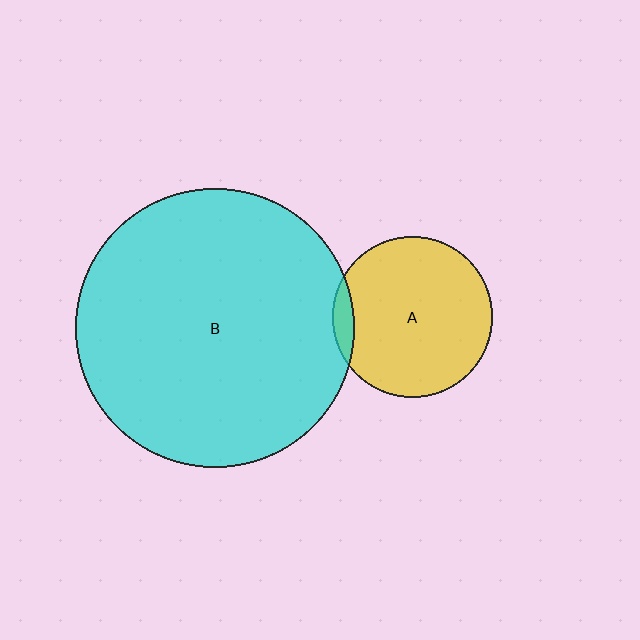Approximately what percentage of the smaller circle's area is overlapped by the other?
Approximately 5%.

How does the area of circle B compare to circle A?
Approximately 3.0 times.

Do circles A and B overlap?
Yes.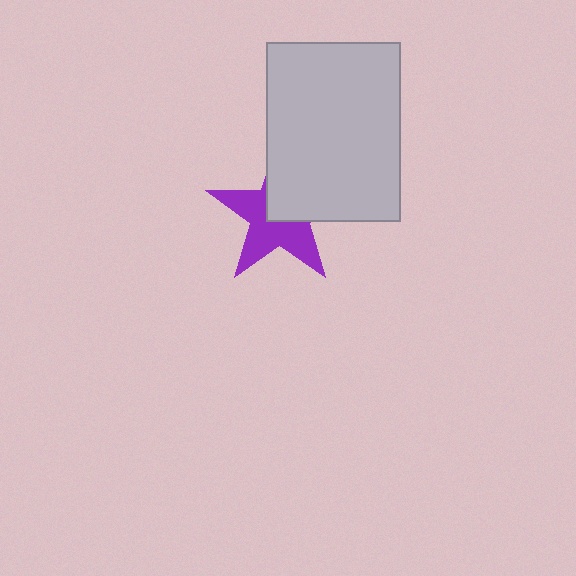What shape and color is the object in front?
The object in front is a light gray rectangle.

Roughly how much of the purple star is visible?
About half of it is visible (roughly 56%).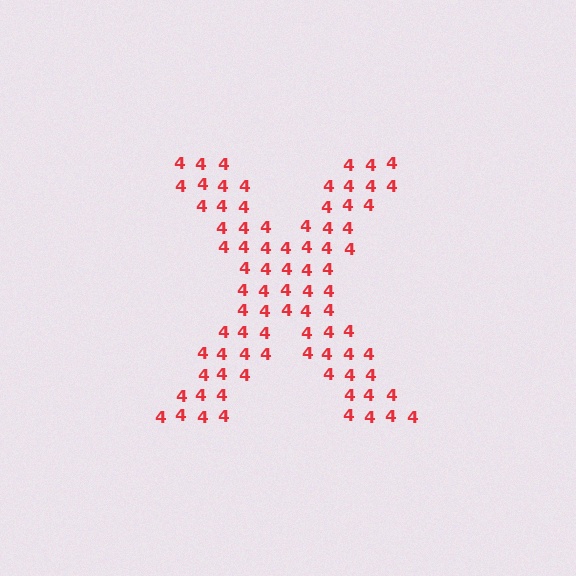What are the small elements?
The small elements are digit 4's.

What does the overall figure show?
The overall figure shows the letter X.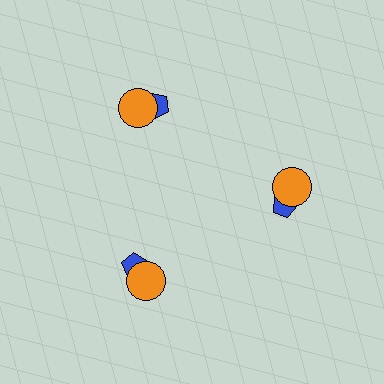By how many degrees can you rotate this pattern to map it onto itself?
The pattern maps onto itself every 120 degrees of rotation.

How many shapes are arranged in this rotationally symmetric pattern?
There are 6 shapes, arranged in 3 groups of 2.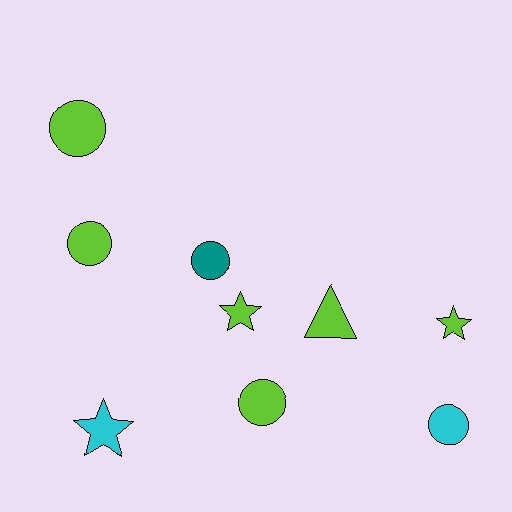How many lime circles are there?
There are 3 lime circles.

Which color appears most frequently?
Lime, with 6 objects.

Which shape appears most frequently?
Circle, with 5 objects.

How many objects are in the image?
There are 9 objects.